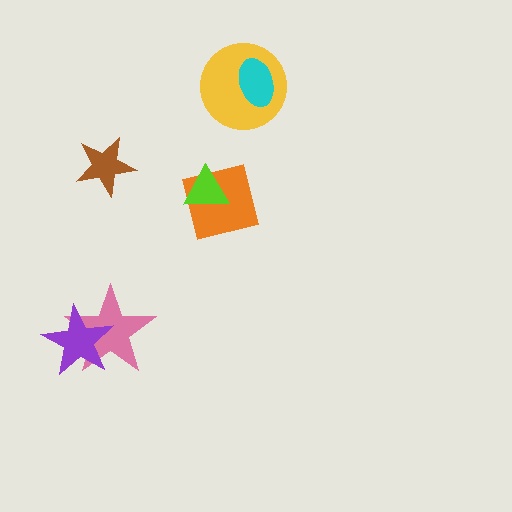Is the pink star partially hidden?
Yes, it is partially covered by another shape.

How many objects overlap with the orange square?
1 object overlaps with the orange square.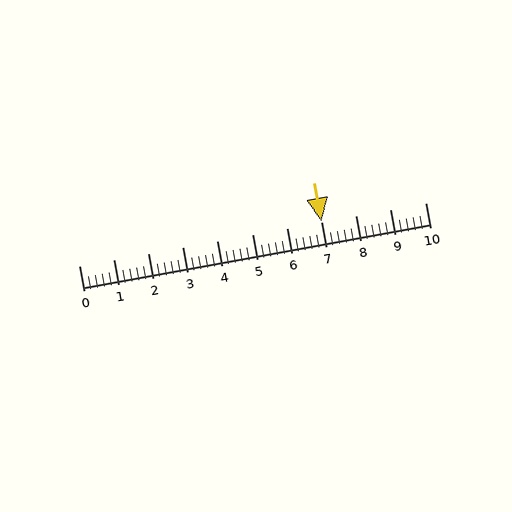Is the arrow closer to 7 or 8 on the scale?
The arrow is closer to 7.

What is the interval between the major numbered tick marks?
The major tick marks are spaced 1 units apart.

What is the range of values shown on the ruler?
The ruler shows values from 0 to 10.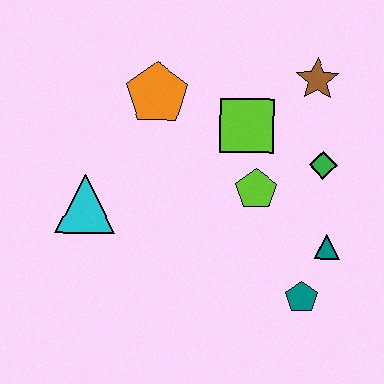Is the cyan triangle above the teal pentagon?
Yes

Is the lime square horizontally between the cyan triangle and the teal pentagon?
Yes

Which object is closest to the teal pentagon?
The teal triangle is closest to the teal pentagon.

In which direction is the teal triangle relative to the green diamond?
The teal triangle is below the green diamond.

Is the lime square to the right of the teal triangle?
No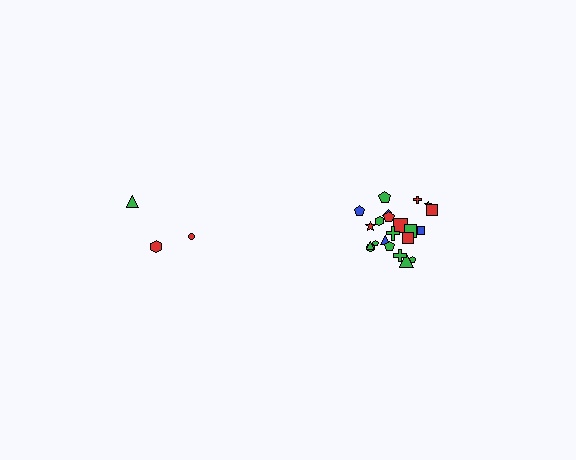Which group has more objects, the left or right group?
The right group.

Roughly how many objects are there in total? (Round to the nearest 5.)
Roughly 25 objects in total.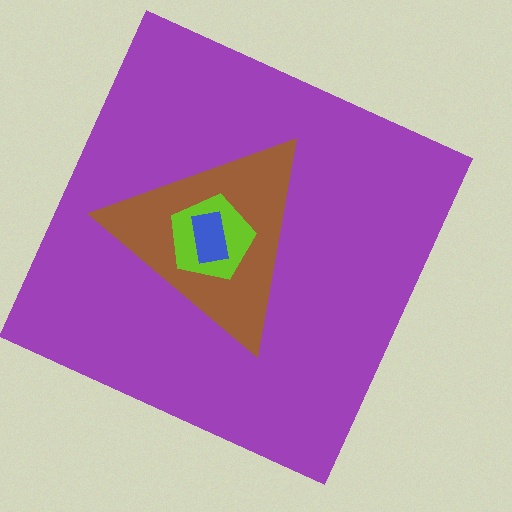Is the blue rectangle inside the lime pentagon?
Yes.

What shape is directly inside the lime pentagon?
The blue rectangle.